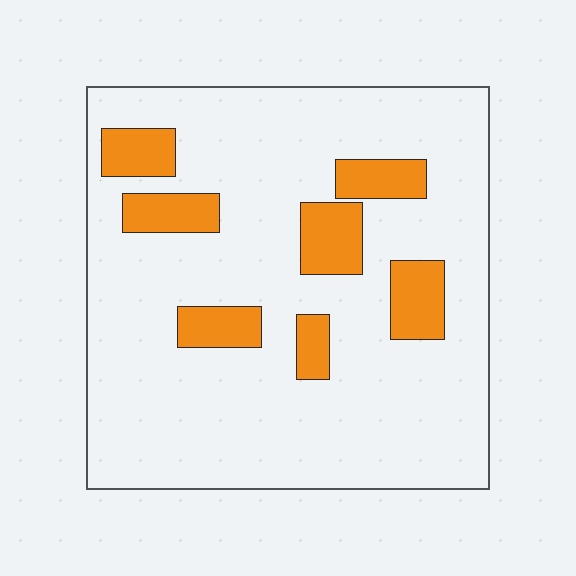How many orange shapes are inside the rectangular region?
7.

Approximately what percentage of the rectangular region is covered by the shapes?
Approximately 15%.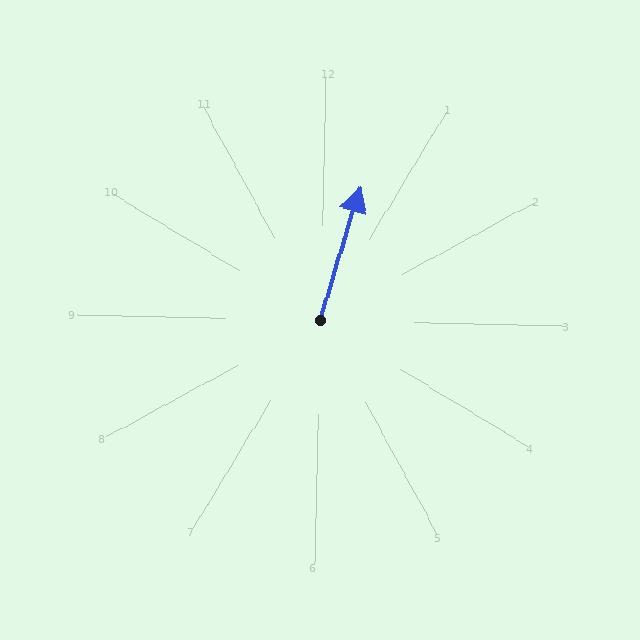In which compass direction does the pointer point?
North.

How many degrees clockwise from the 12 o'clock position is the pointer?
Approximately 15 degrees.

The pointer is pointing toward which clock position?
Roughly 1 o'clock.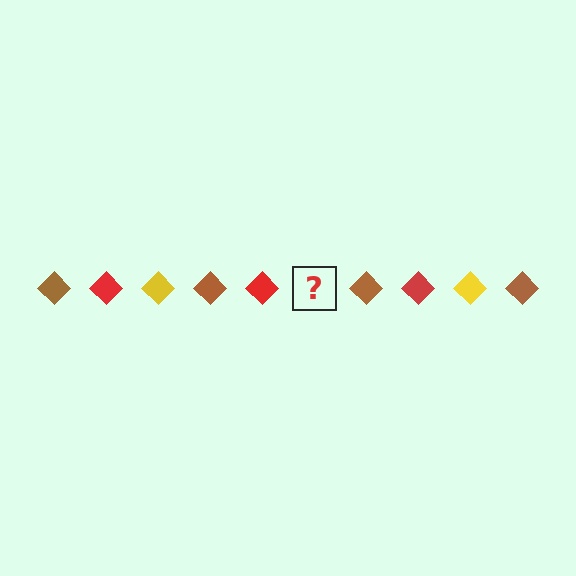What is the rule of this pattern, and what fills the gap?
The rule is that the pattern cycles through brown, red, yellow diamonds. The gap should be filled with a yellow diamond.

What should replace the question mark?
The question mark should be replaced with a yellow diamond.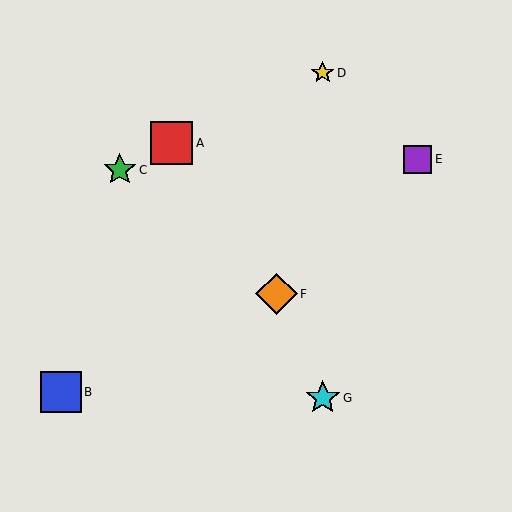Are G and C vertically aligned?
No, G is at x≈323 and C is at x≈120.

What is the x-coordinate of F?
Object F is at x≈276.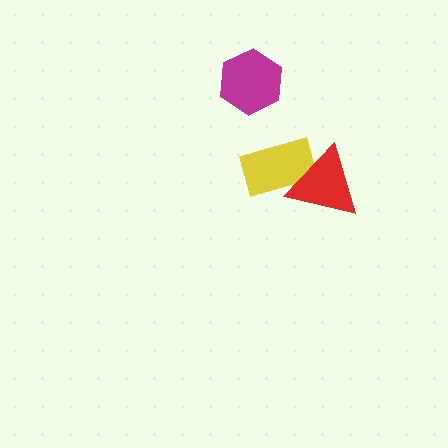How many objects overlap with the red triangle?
1 object overlaps with the red triangle.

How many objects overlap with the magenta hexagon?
0 objects overlap with the magenta hexagon.